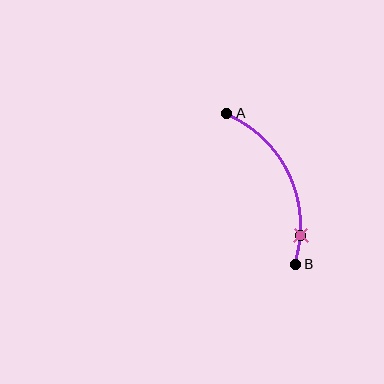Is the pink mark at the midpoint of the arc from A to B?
No. The pink mark lies on the arc but is closer to endpoint B. The arc midpoint would be at the point on the curve equidistant along the arc from both A and B.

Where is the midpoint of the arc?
The arc midpoint is the point on the curve farthest from the straight line joining A and B. It sits to the right of that line.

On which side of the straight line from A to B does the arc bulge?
The arc bulges to the right of the straight line connecting A and B.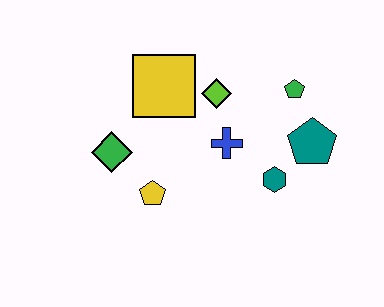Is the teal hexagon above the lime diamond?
No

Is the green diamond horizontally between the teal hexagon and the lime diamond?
No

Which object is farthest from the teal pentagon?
The green diamond is farthest from the teal pentagon.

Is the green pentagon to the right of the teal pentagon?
No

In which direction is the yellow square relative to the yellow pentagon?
The yellow square is above the yellow pentagon.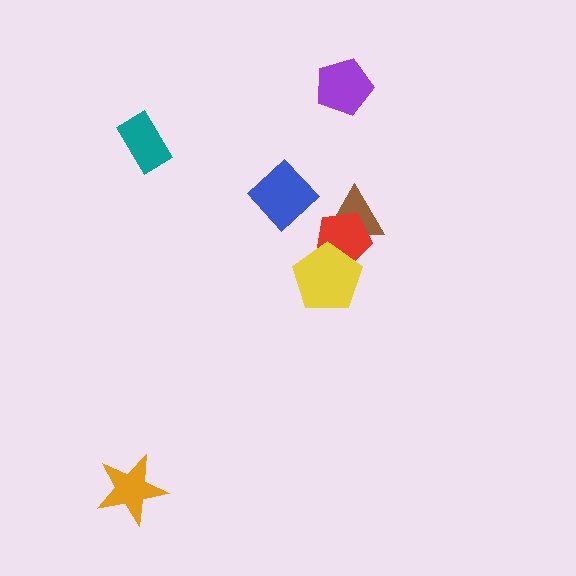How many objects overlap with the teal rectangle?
0 objects overlap with the teal rectangle.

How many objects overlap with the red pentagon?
2 objects overlap with the red pentagon.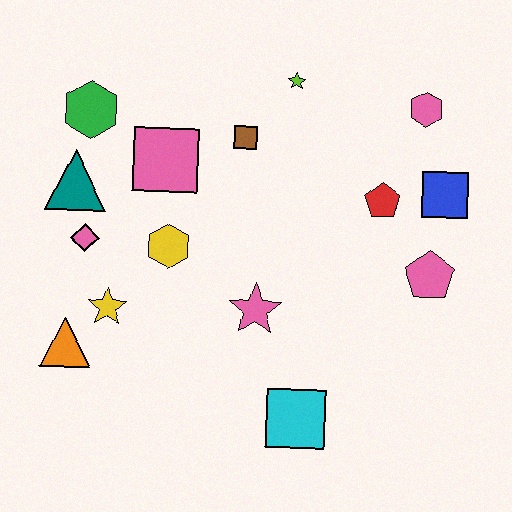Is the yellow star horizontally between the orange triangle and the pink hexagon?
Yes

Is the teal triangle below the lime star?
Yes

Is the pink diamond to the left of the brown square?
Yes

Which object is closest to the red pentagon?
The blue square is closest to the red pentagon.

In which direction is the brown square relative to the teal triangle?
The brown square is to the right of the teal triangle.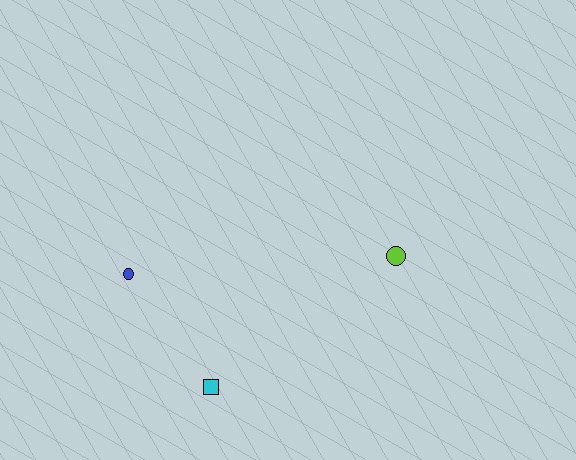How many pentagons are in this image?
There are no pentagons.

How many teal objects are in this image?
There are no teal objects.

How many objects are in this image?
There are 3 objects.